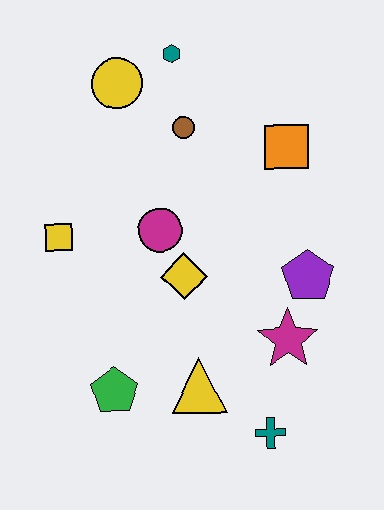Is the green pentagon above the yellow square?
No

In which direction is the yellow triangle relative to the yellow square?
The yellow triangle is below the yellow square.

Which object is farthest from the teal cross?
The teal hexagon is farthest from the teal cross.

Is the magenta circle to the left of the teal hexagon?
Yes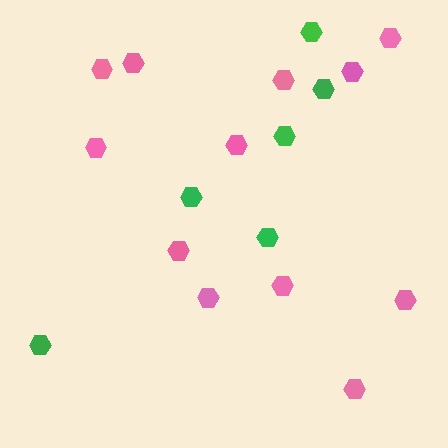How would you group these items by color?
There are 2 groups: one group of pink hexagons (12) and one group of green hexagons (6).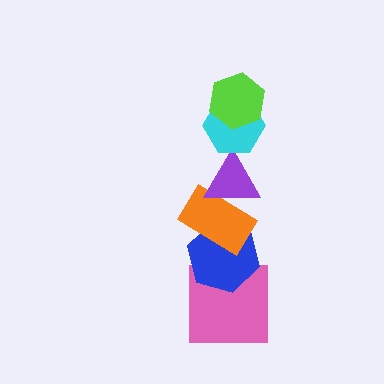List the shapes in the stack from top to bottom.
From top to bottom: the lime hexagon, the cyan hexagon, the purple triangle, the orange rectangle, the blue hexagon, the pink square.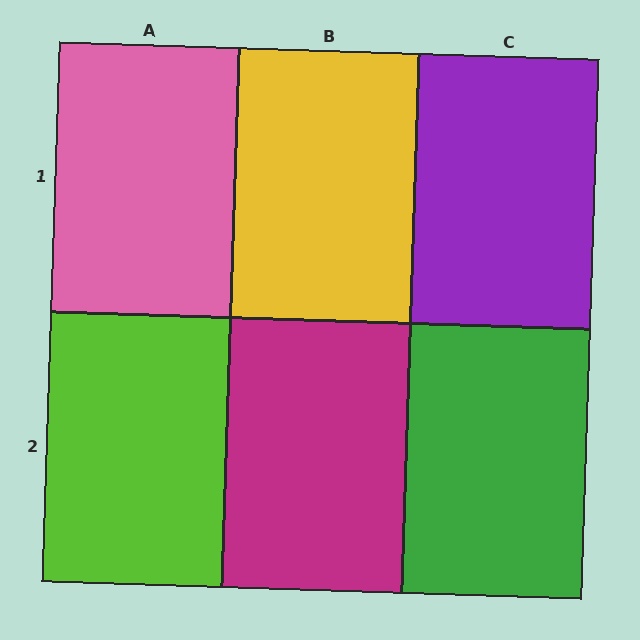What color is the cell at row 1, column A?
Pink.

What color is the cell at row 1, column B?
Yellow.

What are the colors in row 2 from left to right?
Lime, magenta, green.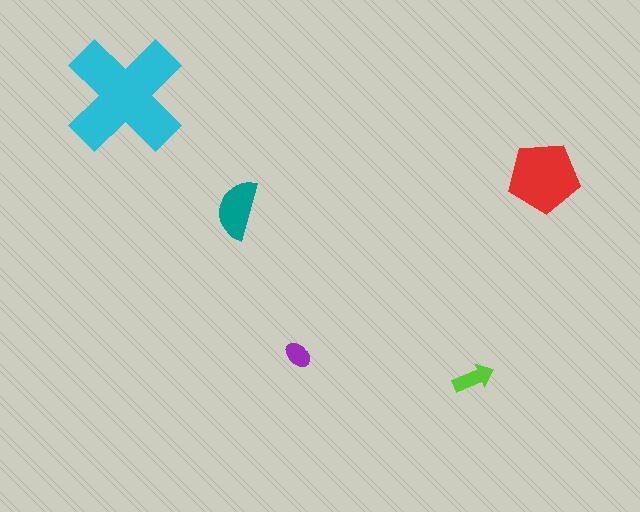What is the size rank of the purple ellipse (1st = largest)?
5th.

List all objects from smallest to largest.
The purple ellipse, the lime arrow, the teal semicircle, the red pentagon, the cyan cross.